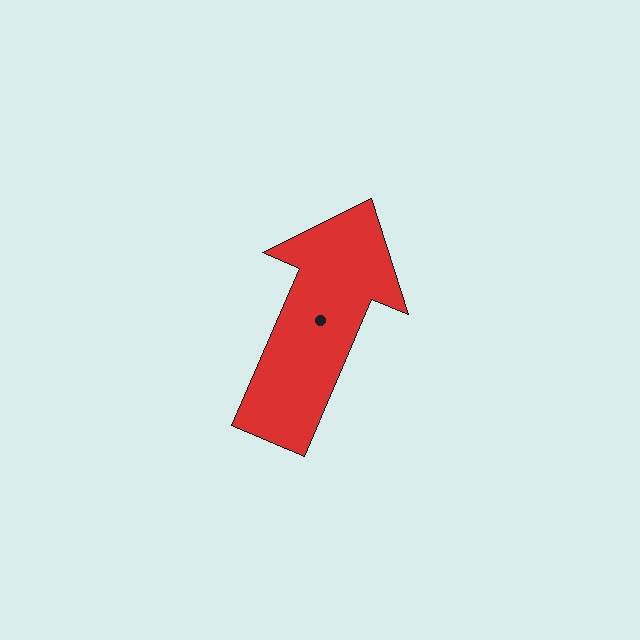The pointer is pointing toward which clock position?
Roughly 1 o'clock.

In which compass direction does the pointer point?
Northeast.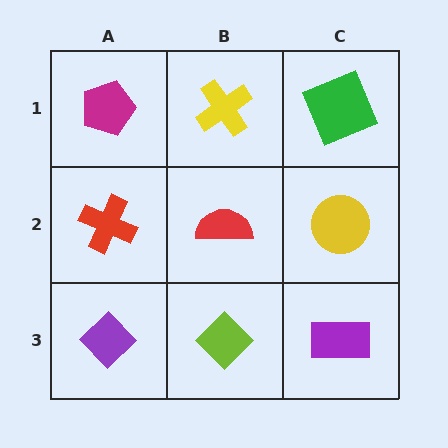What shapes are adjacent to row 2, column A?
A magenta pentagon (row 1, column A), a purple diamond (row 3, column A), a red semicircle (row 2, column B).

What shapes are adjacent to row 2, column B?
A yellow cross (row 1, column B), a lime diamond (row 3, column B), a red cross (row 2, column A), a yellow circle (row 2, column C).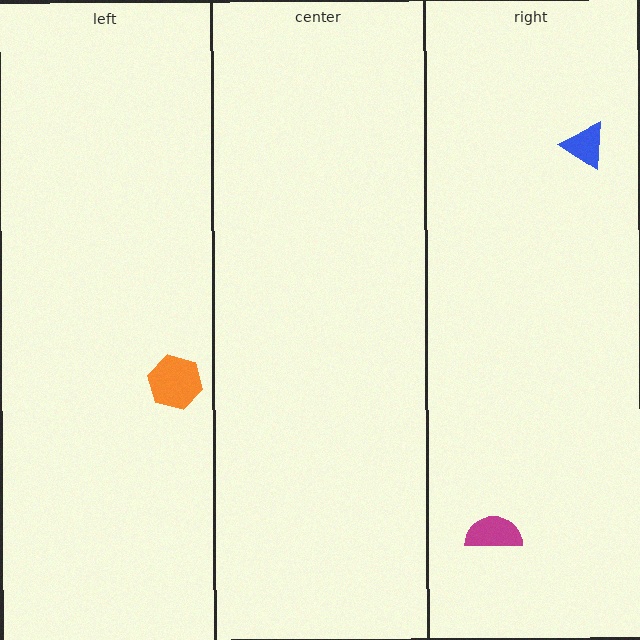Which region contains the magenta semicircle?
The right region.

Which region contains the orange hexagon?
The left region.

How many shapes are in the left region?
1.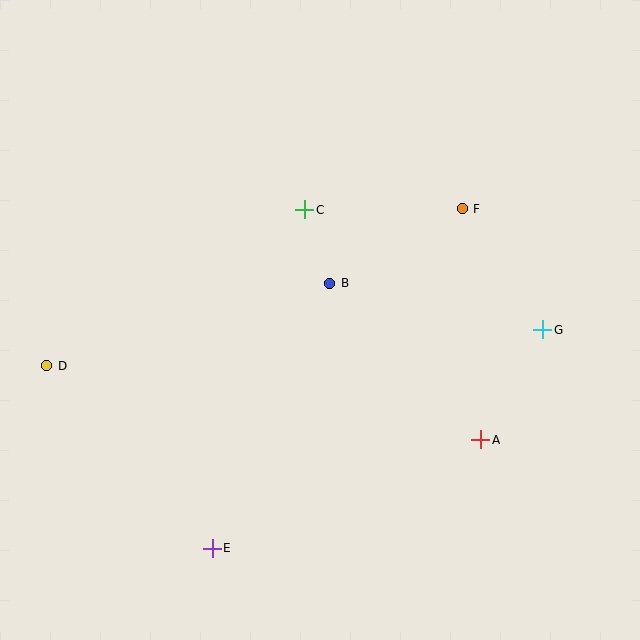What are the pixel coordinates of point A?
Point A is at (481, 440).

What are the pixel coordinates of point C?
Point C is at (305, 210).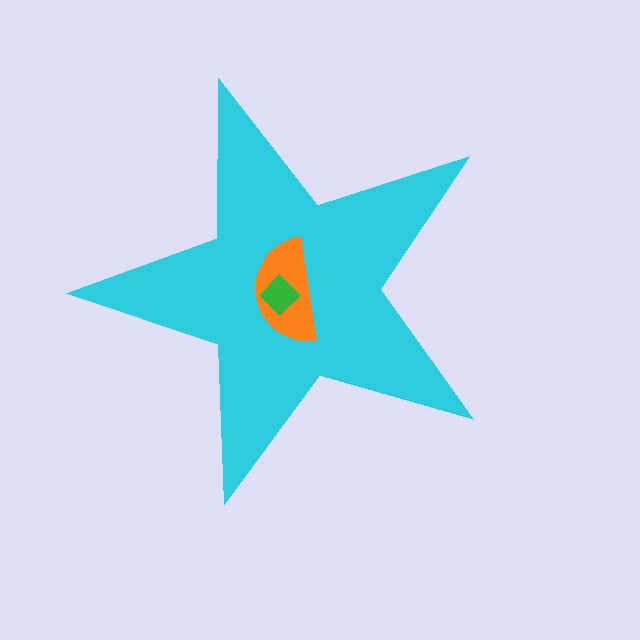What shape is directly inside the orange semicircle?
The green diamond.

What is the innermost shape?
The green diamond.